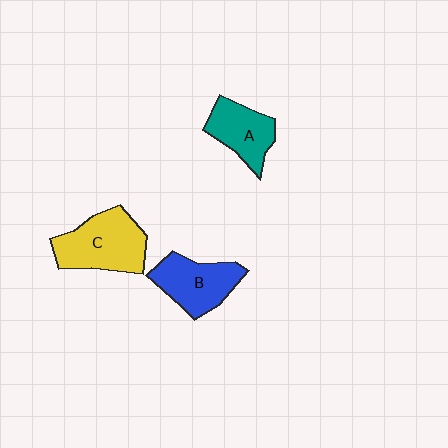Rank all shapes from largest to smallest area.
From largest to smallest: C (yellow), B (blue), A (teal).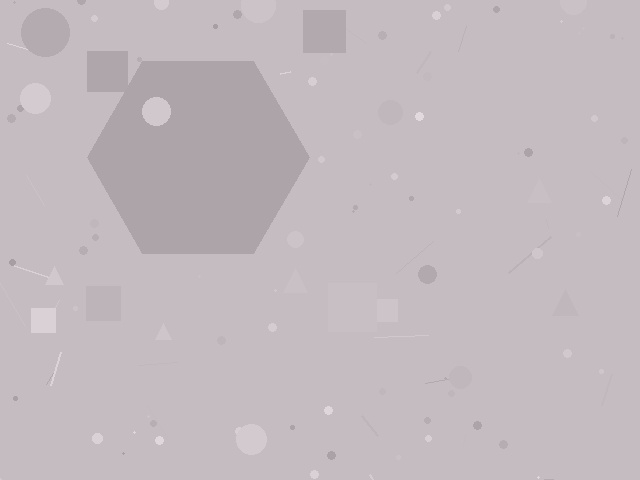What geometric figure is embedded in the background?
A hexagon is embedded in the background.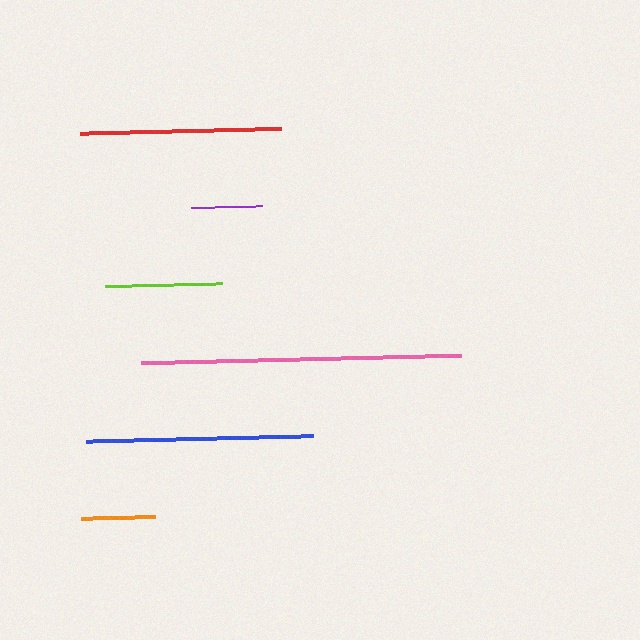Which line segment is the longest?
The pink line is the longest at approximately 320 pixels.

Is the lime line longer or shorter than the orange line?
The lime line is longer than the orange line.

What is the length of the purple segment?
The purple segment is approximately 70 pixels long.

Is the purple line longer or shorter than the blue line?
The blue line is longer than the purple line.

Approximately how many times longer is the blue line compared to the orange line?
The blue line is approximately 3.1 times the length of the orange line.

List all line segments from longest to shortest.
From longest to shortest: pink, blue, red, lime, orange, purple.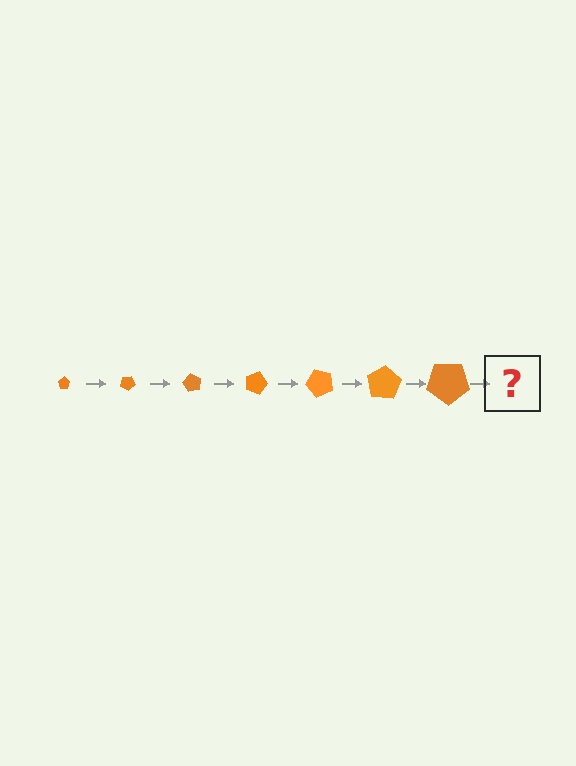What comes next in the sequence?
The next element should be a pentagon, larger than the previous one and rotated 210 degrees from the start.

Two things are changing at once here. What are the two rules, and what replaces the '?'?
The two rules are that the pentagon grows larger each step and it rotates 30 degrees each step. The '?' should be a pentagon, larger than the previous one and rotated 210 degrees from the start.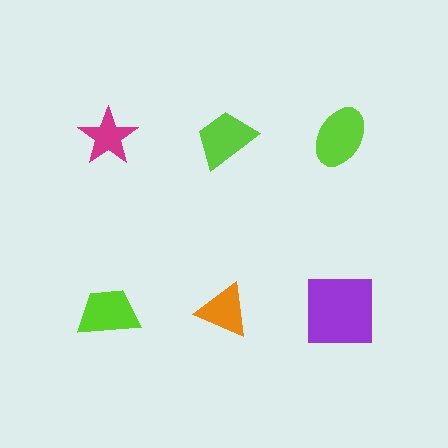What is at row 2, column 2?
An orange triangle.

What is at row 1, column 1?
A magenta star.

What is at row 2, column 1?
A lime trapezoid.